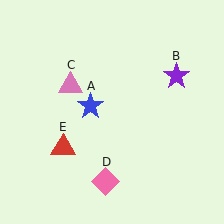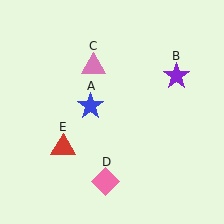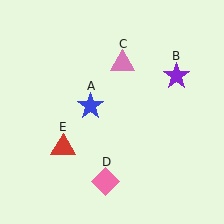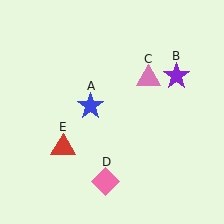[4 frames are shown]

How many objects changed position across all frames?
1 object changed position: pink triangle (object C).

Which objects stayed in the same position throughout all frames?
Blue star (object A) and purple star (object B) and pink diamond (object D) and red triangle (object E) remained stationary.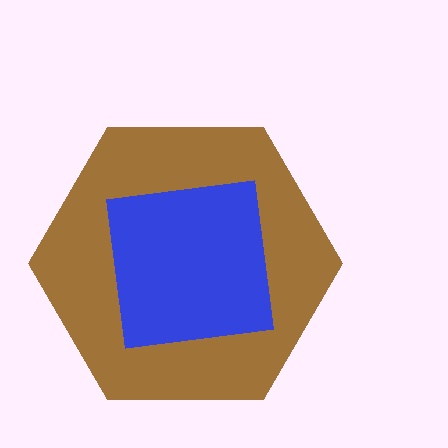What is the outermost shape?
The brown hexagon.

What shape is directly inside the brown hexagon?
The blue square.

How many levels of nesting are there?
2.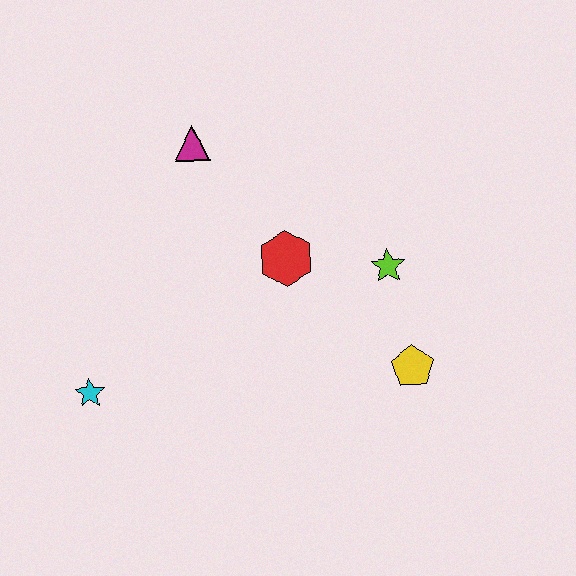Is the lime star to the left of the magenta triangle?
No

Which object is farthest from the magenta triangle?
The yellow pentagon is farthest from the magenta triangle.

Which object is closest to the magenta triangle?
The red hexagon is closest to the magenta triangle.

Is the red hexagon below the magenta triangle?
Yes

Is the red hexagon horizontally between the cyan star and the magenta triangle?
No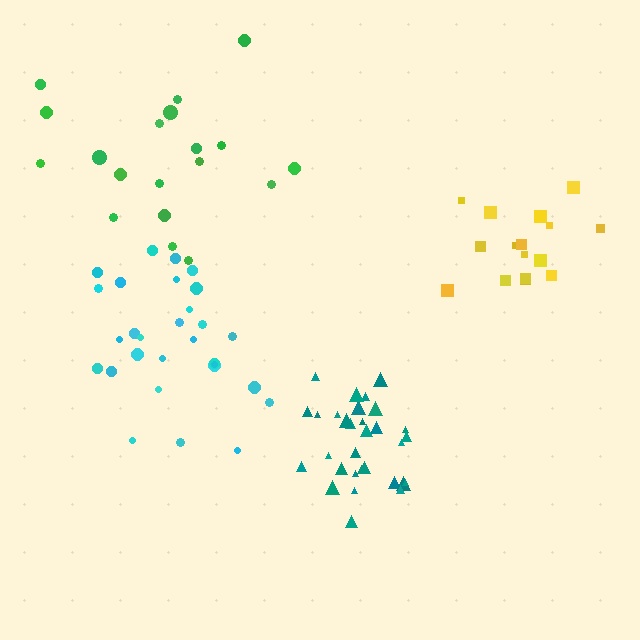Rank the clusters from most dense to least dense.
teal, yellow, cyan, green.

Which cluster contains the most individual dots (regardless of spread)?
Teal (31).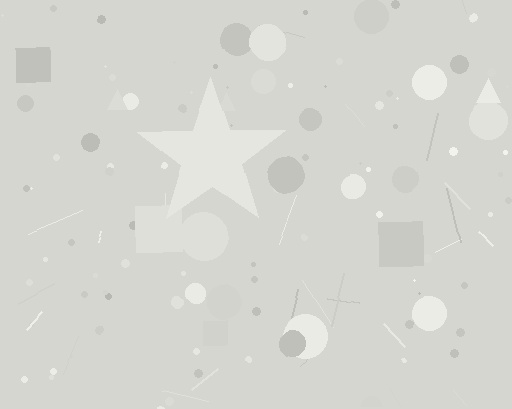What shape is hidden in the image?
A star is hidden in the image.